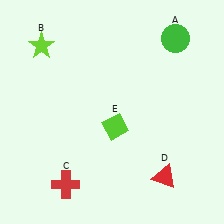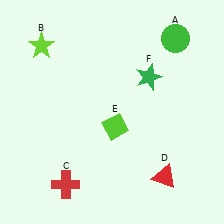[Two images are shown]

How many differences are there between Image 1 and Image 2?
There is 1 difference between the two images.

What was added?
A green star (F) was added in Image 2.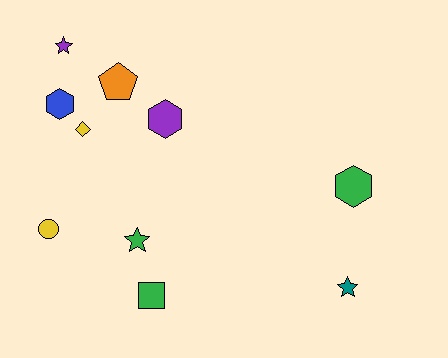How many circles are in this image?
There is 1 circle.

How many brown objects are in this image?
There are no brown objects.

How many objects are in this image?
There are 10 objects.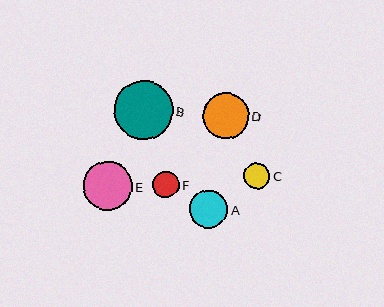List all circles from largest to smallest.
From largest to smallest: B, E, D, A, F, C.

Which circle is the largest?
Circle B is the largest with a size of approximately 59 pixels.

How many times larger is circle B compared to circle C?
Circle B is approximately 2.3 times the size of circle C.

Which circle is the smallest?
Circle C is the smallest with a size of approximately 26 pixels.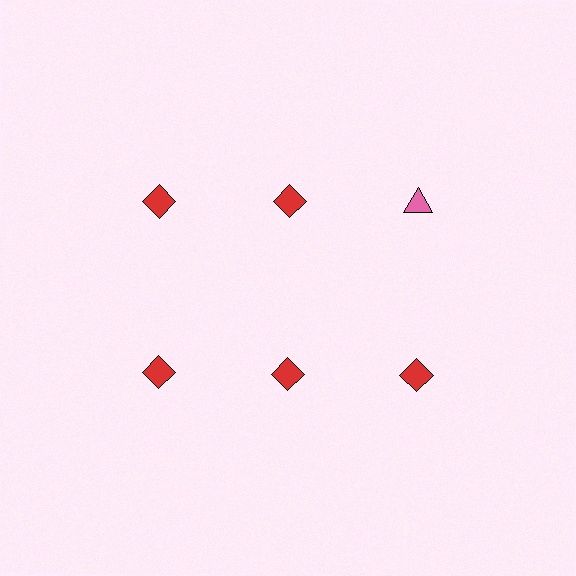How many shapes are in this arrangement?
There are 6 shapes arranged in a grid pattern.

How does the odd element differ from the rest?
It differs in both color (pink instead of red) and shape (triangle instead of diamond).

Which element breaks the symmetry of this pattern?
The pink triangle in the top row, center column breaks the symmetry. All other shapes are red diamonds.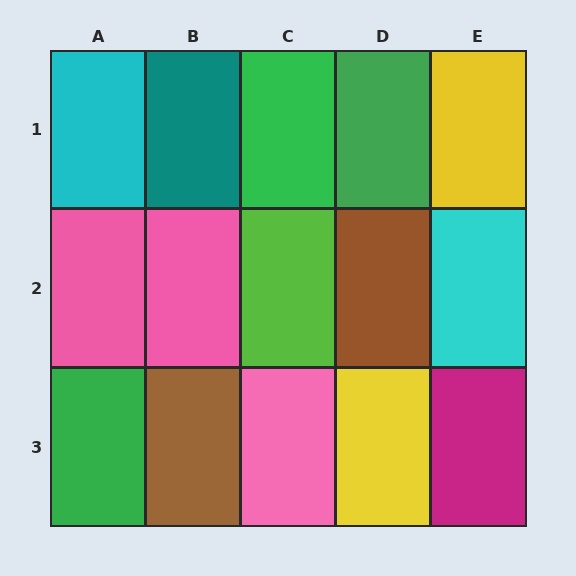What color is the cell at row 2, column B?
Pink.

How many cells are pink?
3 cells are pink.